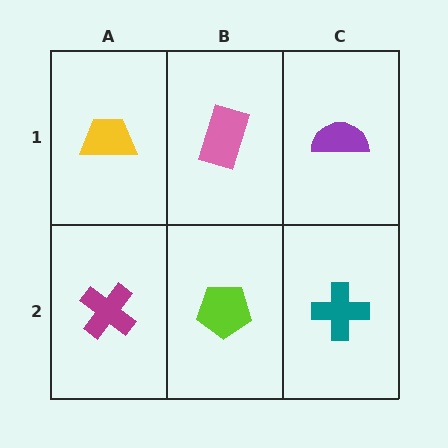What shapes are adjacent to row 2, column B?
A pink rectangle (row 1, column B), a magenta cross (row 2, column A), a teal cross (row 2, column C).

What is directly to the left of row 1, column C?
A pink rectangle.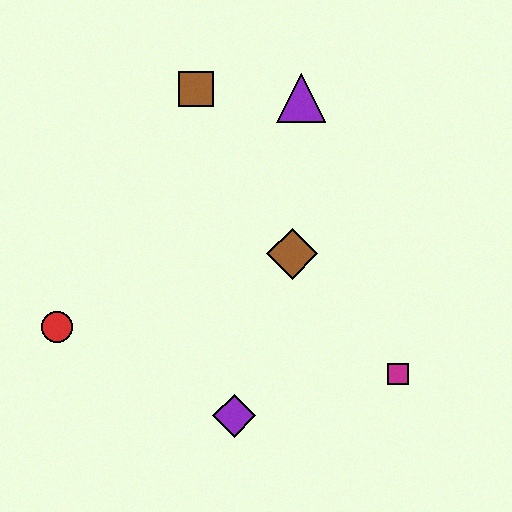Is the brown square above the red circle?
Yes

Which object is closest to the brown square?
The purple triangle is closest to the brown square.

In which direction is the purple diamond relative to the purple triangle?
The purple diamond is below the purple triangle.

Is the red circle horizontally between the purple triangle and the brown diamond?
No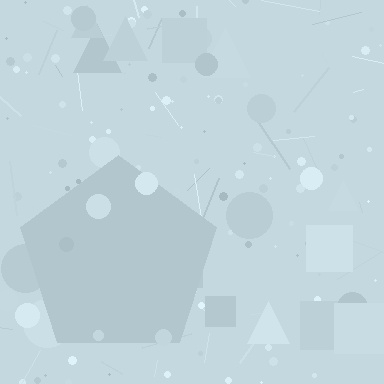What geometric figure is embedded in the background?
A pentagon is embedded in the background.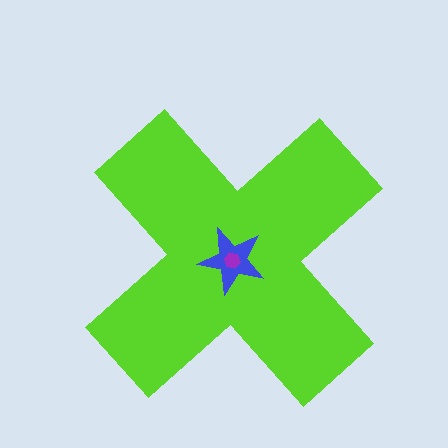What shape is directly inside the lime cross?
The blue star.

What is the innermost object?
The purple hexagon.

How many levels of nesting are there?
3.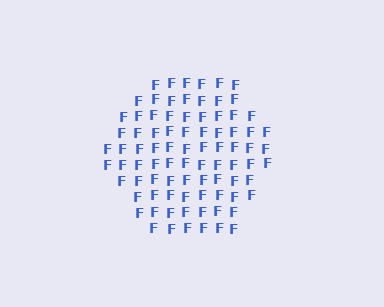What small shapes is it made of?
It is made of small letter F's.